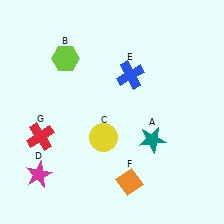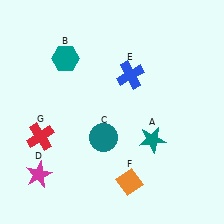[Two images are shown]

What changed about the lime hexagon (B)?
In Image 1, B is lime. In Image 2, it changed to teal.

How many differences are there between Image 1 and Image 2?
There are 2 differences between the two images.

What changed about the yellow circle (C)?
In Image 1, C is yellow. In Image 2, it changed to teal.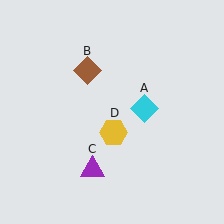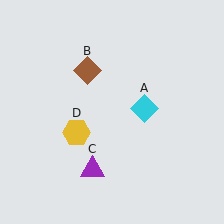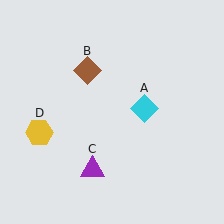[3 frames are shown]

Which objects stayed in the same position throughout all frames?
Cyan diamond (object A) and brown diamond (object B) and purple triangle (object C) remained stationary.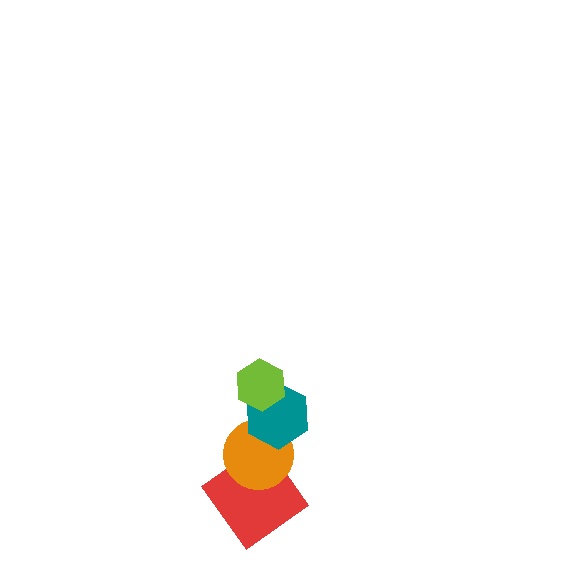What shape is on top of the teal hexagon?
The lime hexagon is on top of the teal hexagon.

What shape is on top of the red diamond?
The orange circle is on top of the red diamond.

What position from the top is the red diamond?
The red diamond is 4th from the top.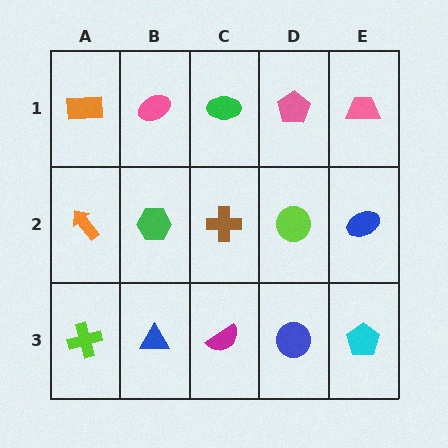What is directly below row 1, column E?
A blue ellipse.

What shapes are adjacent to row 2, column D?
A pink pentagon (row 1, column D), a blue circle (row 3, column D), a brown cross (row 2, column C), a blue ellipse (row 2, column E).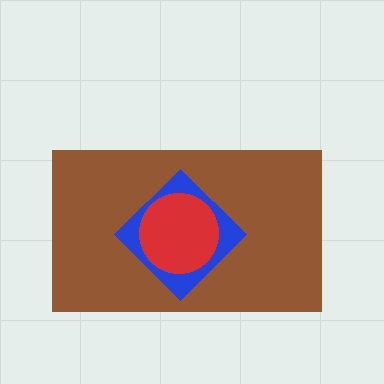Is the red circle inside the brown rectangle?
Yes.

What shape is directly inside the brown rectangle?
The blue diamond.